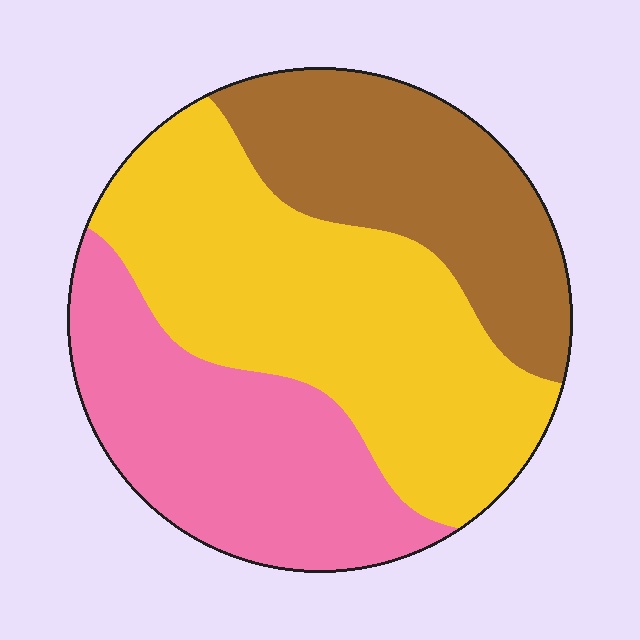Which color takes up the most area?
Yellow, at roughly 45%.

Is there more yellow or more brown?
Yellow.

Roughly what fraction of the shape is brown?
Brown covers 27% of the shape.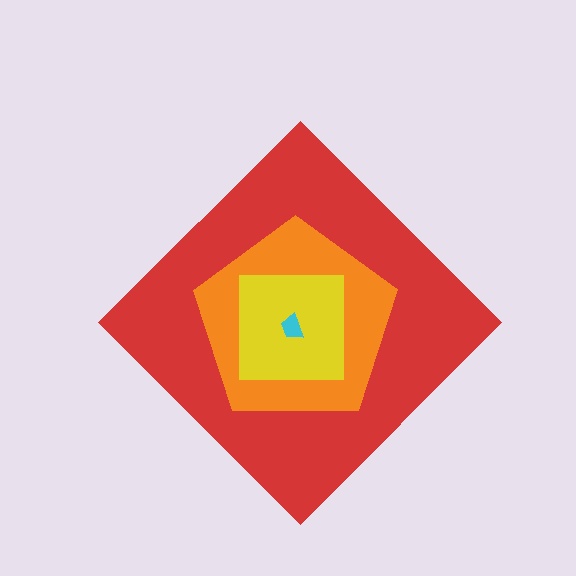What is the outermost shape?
The red diamond.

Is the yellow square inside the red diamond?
Yes.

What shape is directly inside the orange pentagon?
The yellow square.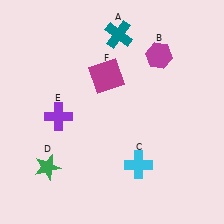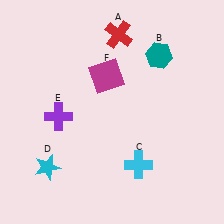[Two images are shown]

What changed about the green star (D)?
In Image 1, D is green. In Image 2, it changed to cyan.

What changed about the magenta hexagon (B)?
In Image 1, B is magenta. In Image 2, it changed to teal.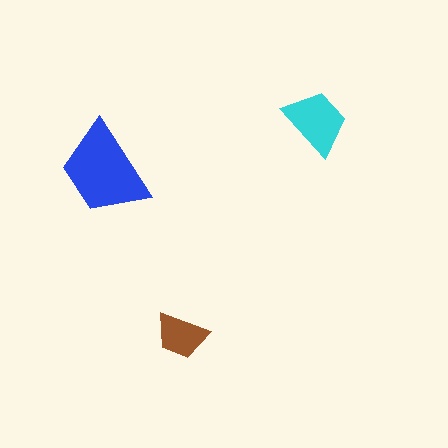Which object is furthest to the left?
The blue trapezoid is leftmost.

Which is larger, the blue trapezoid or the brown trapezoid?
The blue one.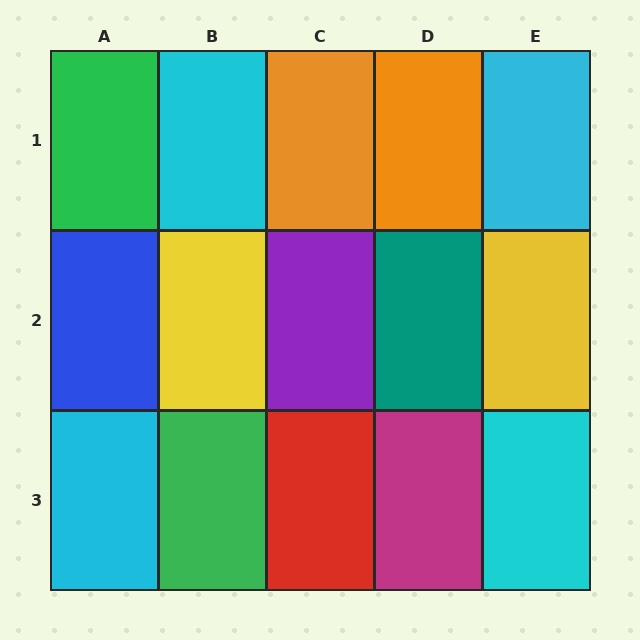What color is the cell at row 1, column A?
Green.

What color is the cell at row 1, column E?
Cyan.